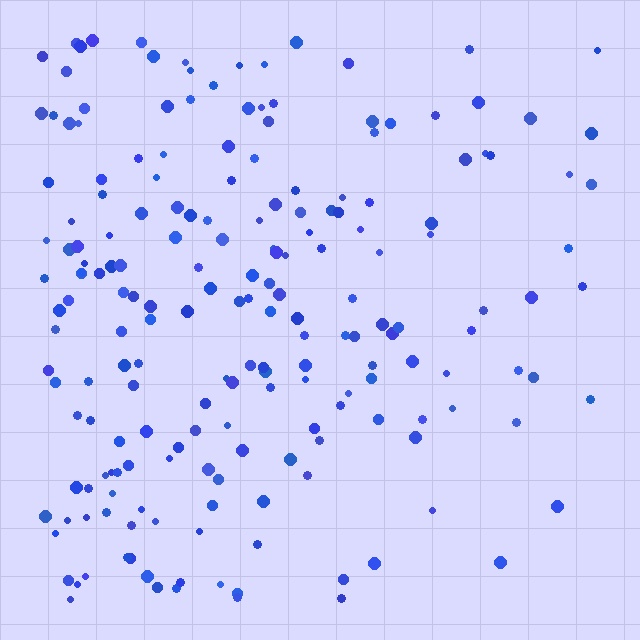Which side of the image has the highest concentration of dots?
The left.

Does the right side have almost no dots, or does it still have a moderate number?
Still a moderate number, just noticeably fewer than the left.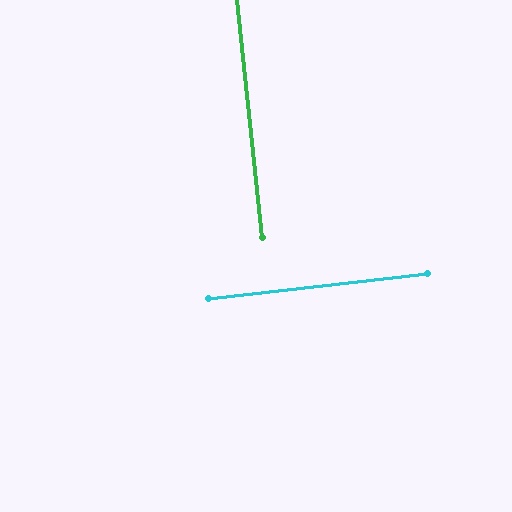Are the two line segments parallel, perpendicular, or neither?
Perpendicular — they meet at approximately 89°.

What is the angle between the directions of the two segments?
Approximately 89 degrees.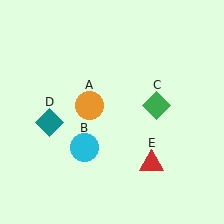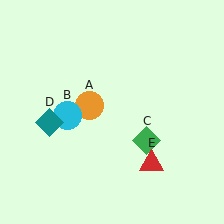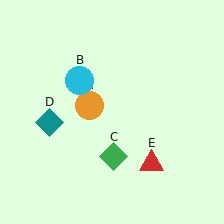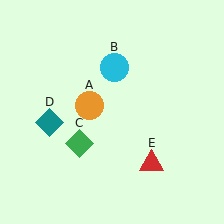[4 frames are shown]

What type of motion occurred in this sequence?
The cyan circle (object B), green diamond (object C) rotated clockwise around the center of the scene.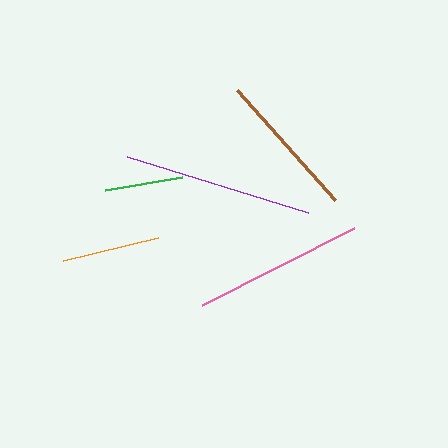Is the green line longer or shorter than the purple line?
The purple line is longer than the green line.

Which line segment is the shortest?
The green line is the shortest at approximately 79 pixels.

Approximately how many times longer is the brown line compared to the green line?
The brown line is approximately 1.9 times the length of the green line.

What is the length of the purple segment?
The purple segment is approximately 189 pixels long.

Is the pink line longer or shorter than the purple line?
The purple line is longer than the pink line.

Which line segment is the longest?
The purple line is the longest at approximately 189 pixels.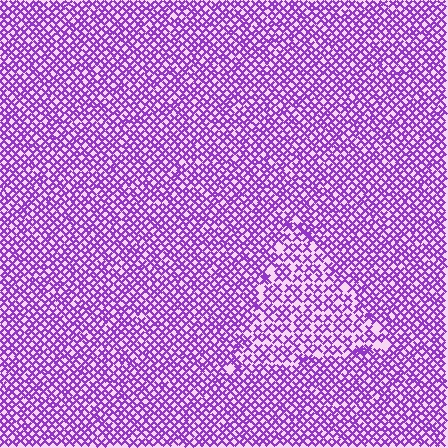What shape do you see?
I see a triangle.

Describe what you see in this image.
The image contains small purple elements arranged at two different densities. A triangle-shaped region is visible where the elements are less densely packed than the surrounding area.